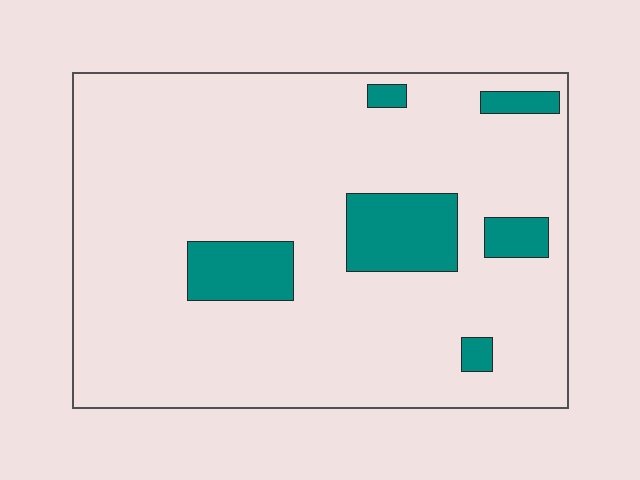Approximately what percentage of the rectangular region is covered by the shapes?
Approximately 15%.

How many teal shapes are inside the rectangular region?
6.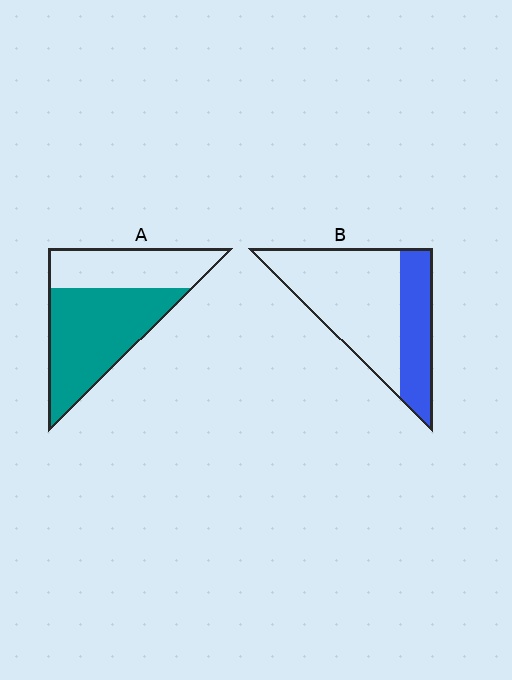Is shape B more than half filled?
No.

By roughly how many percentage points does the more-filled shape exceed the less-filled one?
By roughly 30 percentage points (A over B).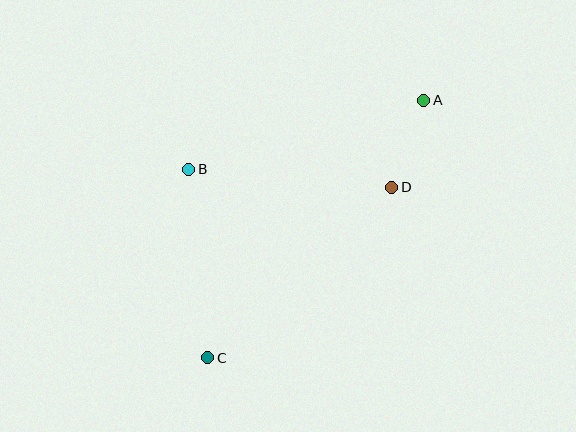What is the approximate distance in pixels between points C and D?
The distance between C and D is approximately 251 pixels.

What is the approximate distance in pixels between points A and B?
The distance between A and B is approximately 244 pixels.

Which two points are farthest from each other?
Points A and C are farthest from each other.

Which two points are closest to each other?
Points A and D are closest to each other.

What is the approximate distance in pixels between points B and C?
The distance between B and C is approximately 189 pixels.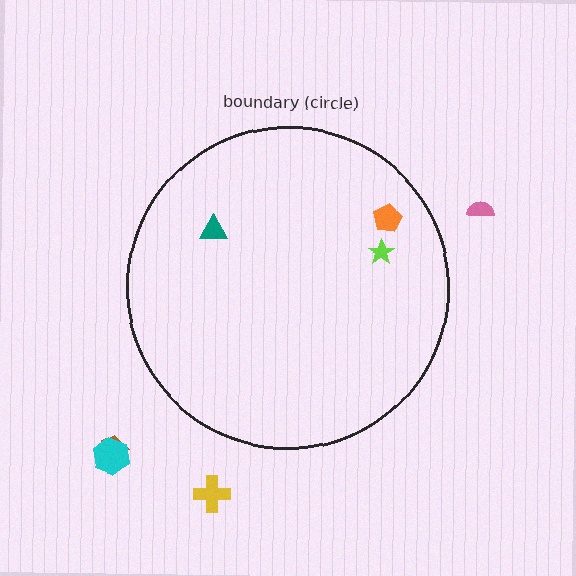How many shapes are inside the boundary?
3 inside, 4 outside.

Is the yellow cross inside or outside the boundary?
Outside.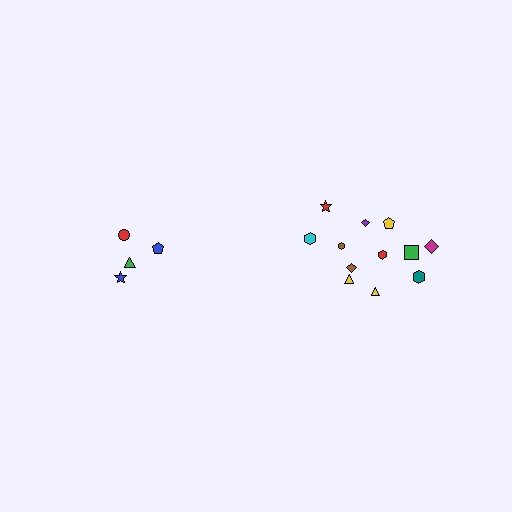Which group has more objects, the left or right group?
The right group.